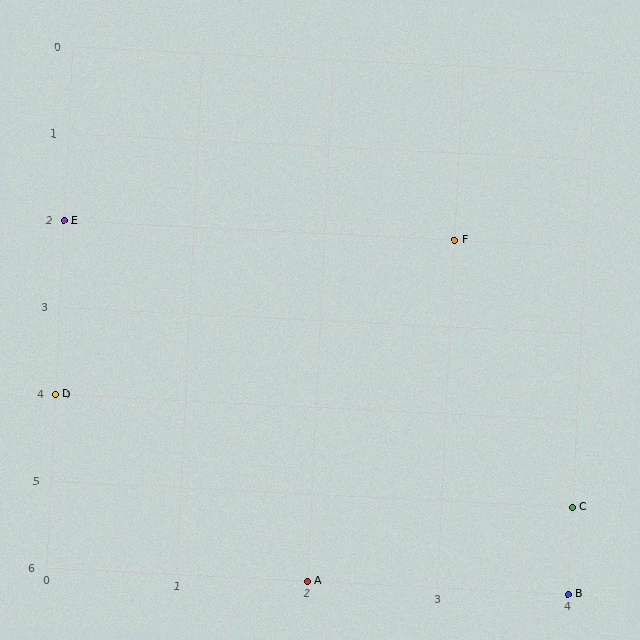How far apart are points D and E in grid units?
Points D and E are 2 rows apart.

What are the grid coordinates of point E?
Point E is at grid coordinates (0, 2).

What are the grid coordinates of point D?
Point D is at grid coordinates (0, 4).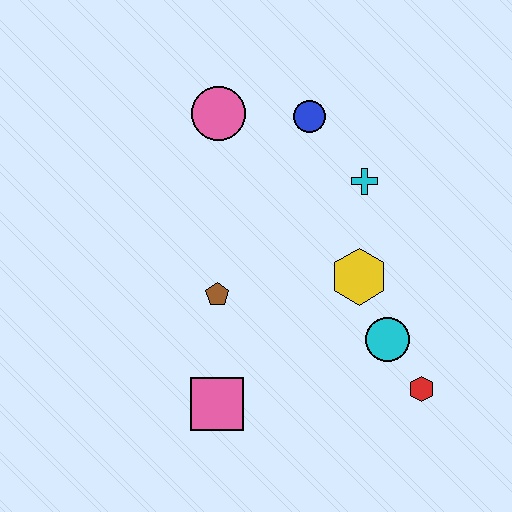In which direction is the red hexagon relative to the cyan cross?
The red hexagon is below the cyan cross.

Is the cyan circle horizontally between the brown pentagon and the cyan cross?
No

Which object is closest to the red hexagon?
The cyan circle is closest to the red hexagon.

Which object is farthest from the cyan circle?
The pink circle is farthest from the cyan circle.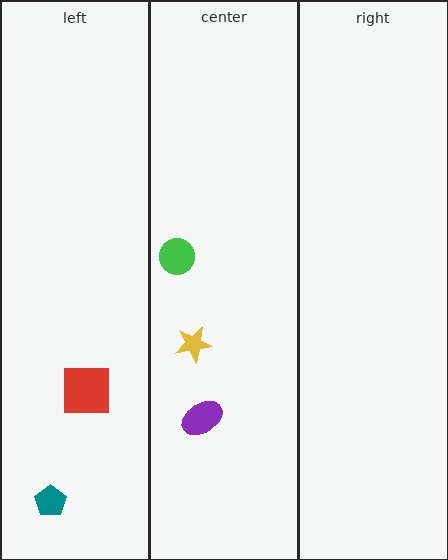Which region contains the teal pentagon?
The left region.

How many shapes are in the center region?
3.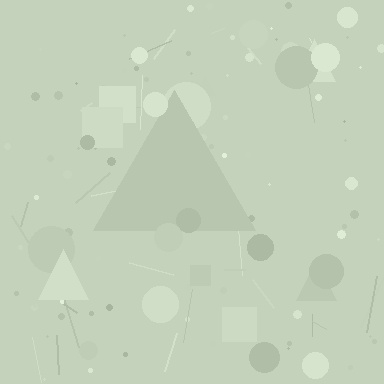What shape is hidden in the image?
A triangle is hidden in the image.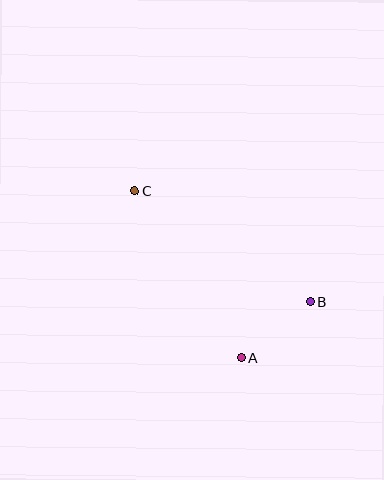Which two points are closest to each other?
Points A and B are closest to each other.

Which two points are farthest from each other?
Points B and C are farthest from each other.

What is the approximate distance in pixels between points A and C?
The distance between A and C is approximately 198 pixels.